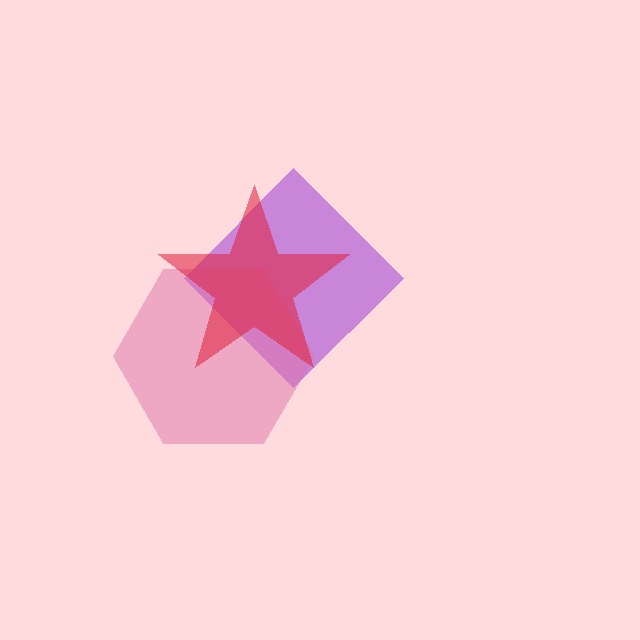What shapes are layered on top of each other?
The layered shapes are: a purple diamond, a pink hexagon, a red star.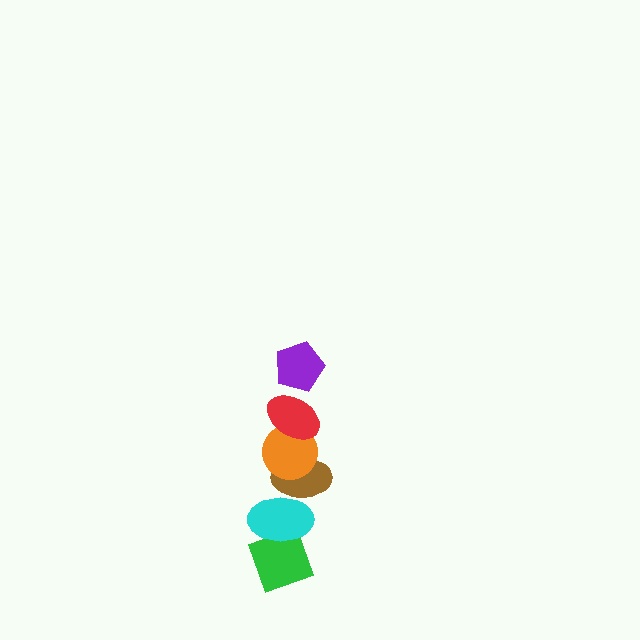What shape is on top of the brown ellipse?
The orange circle is on top of the brown ellipse.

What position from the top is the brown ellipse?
The brown ellipse is 4th from the top.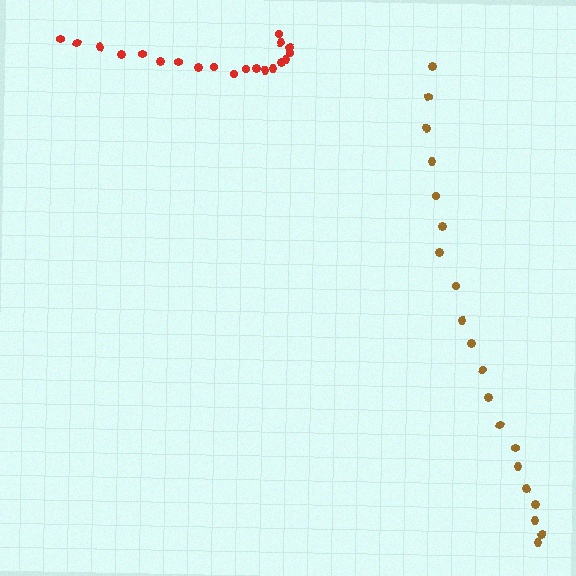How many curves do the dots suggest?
There are 2 distinct paths.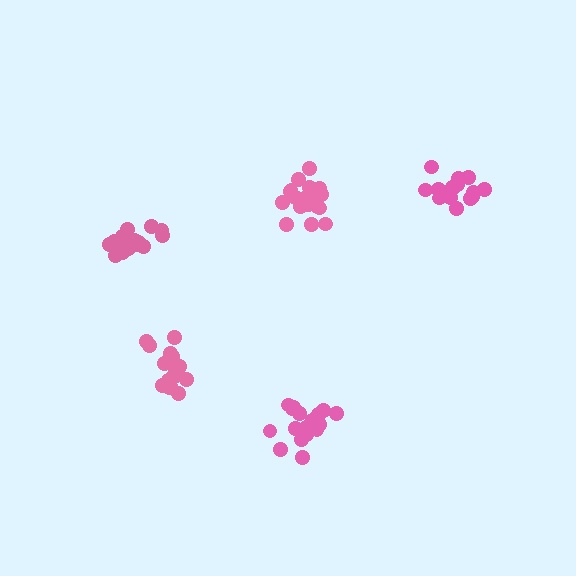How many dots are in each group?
Group 1: 18 dots, Group 2: 18 dots, Group 3: 21 dots, Group 4: 18 dots, Group 5: 20 dots (95 total).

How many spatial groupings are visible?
There are 5 spatial groupings.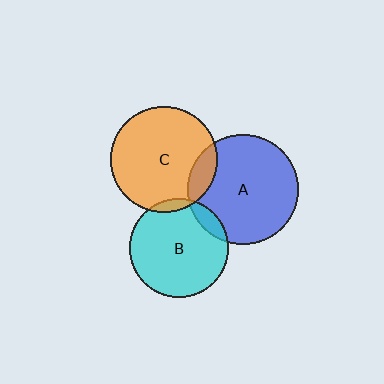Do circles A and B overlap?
Yes.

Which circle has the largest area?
Circle A (blue).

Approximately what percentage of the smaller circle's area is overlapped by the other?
Approximately 10%.